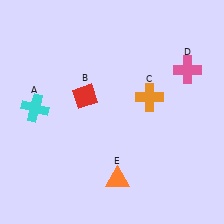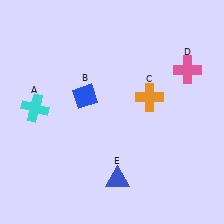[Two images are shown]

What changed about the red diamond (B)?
In Image 1, B is red. In Image 2, it changed to blue.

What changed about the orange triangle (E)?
In Image 1, E is orange. In Image 2, it changed to blue.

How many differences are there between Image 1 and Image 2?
There are 2 differences between the two images.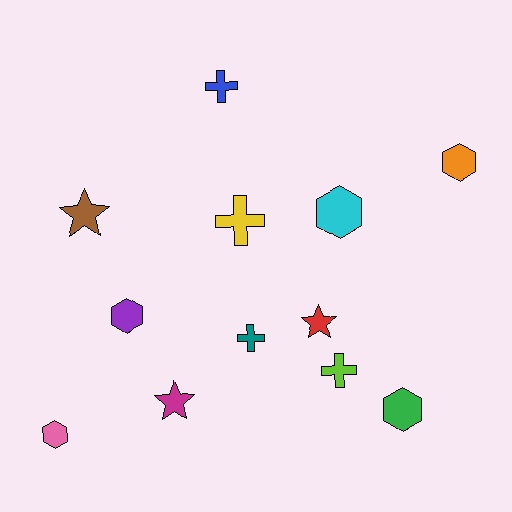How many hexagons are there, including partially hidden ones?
There are 5 hexagons.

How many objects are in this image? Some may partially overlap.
There are 12 objects.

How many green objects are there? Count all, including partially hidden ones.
There is 1 green object.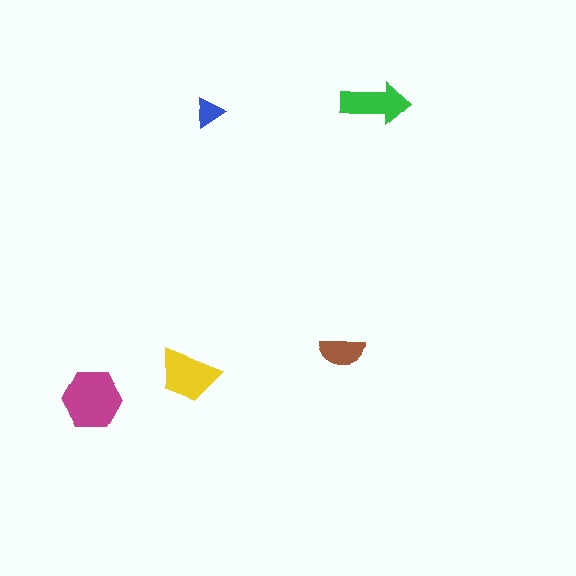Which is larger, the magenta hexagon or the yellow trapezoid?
The magenta hexagon.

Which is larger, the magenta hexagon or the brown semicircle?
The magenta hexagon.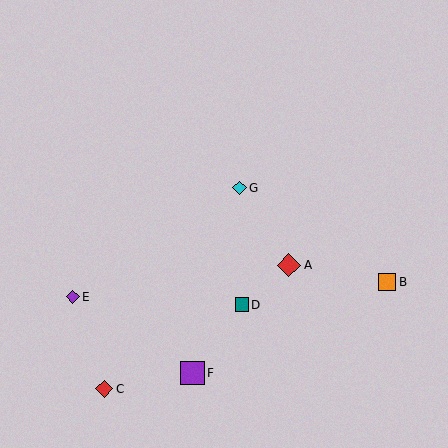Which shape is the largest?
The purple square (labeled F) is the largest.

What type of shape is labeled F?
Shape F is a purple square.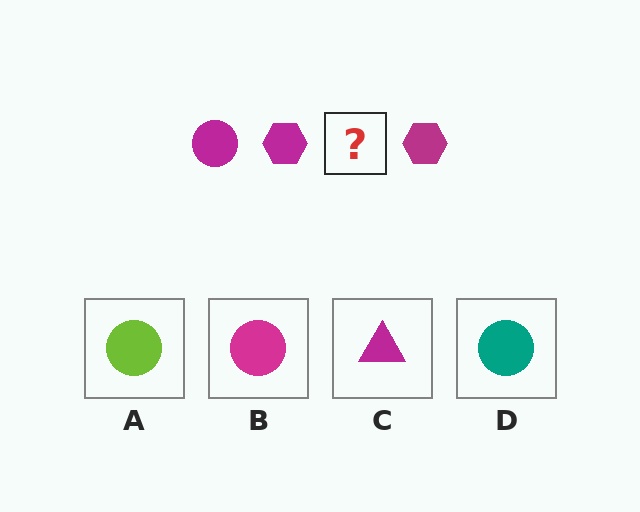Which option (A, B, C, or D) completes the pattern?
B.